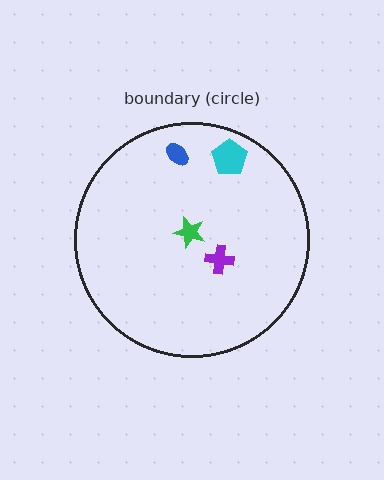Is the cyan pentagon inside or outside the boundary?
Inside.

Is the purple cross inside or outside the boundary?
Inside.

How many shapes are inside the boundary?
4 inside, 0 outside.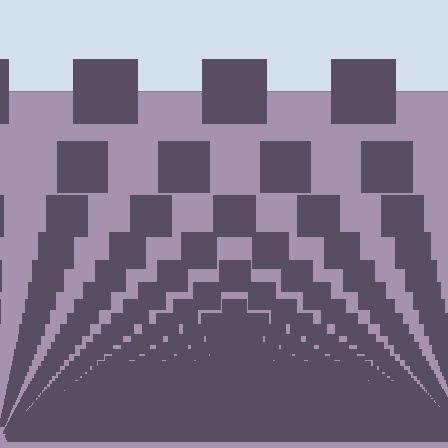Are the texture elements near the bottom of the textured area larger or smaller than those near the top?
Smaller. The gradient is inverted — elements near the bottom are smaller and denser.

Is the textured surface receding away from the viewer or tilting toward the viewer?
The surface appears to tilt toward the viewer. Texture elements get larger and sparser toward the top.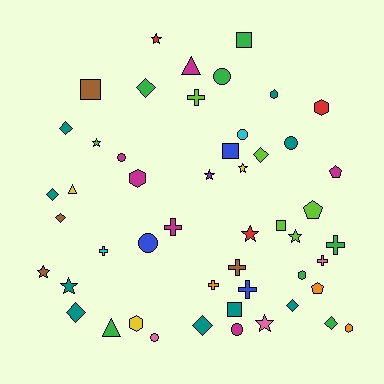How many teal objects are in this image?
There are 9 teal objects.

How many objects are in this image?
There are 50 objects.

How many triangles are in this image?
There are 3 triangles.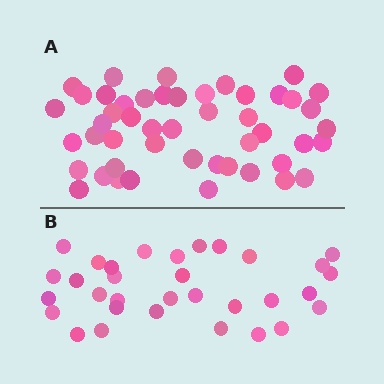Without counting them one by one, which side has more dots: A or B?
Region A (the top region) has more dots.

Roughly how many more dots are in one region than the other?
Region A has approximately 15 more dots than region B.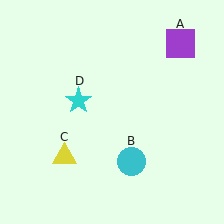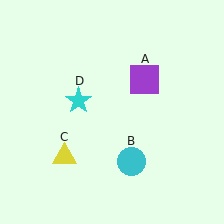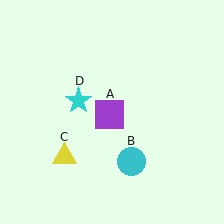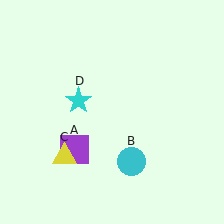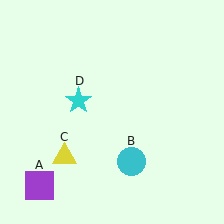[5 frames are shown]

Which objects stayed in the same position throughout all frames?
Cyan circle (object B) and yellow triangle (object C) and cyan star (object D) remained stationary.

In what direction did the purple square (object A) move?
The purple square (object A) moved down and to the left.